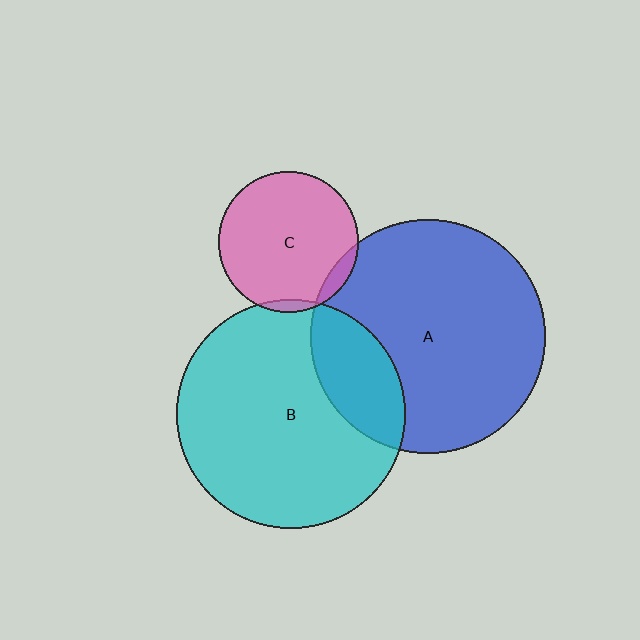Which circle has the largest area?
Circle A (blue).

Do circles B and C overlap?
Yes.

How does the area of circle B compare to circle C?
Approximately 2.7 times.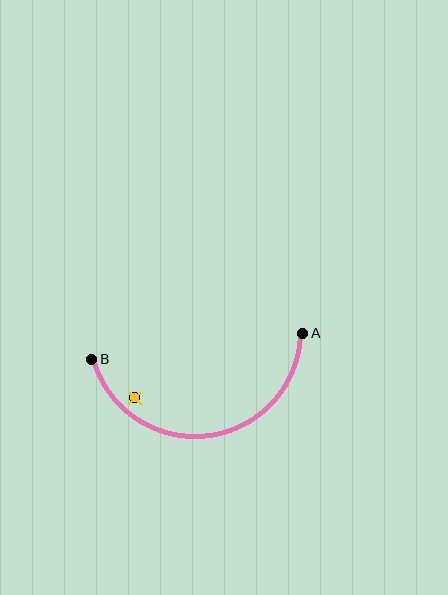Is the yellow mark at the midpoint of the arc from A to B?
No — the yellow mark does not lie on the arc at all. It sits slightly inside the curve.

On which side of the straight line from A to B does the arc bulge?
The arc bulges below the straight line connecting A and B.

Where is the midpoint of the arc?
The arc midpoint is the point on the curve farthest from the straight line joining A and B. It sits below that line.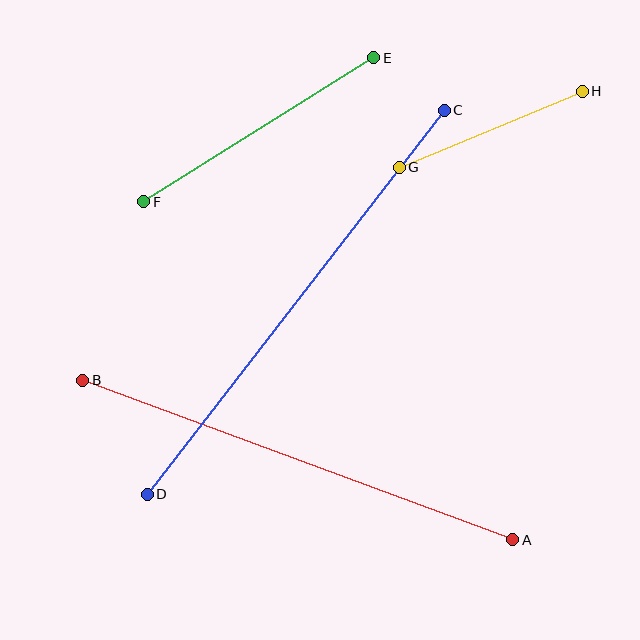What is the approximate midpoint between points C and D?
The midpoint is at approximately (296, 302) pixels.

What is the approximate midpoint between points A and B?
The midpoint is at approximately (298, 460) pixels.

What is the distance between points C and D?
The distance is approximately 485 pixels.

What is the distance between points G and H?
The distance is approximately 198 pixels.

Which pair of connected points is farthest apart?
Points C and D are farthest apart.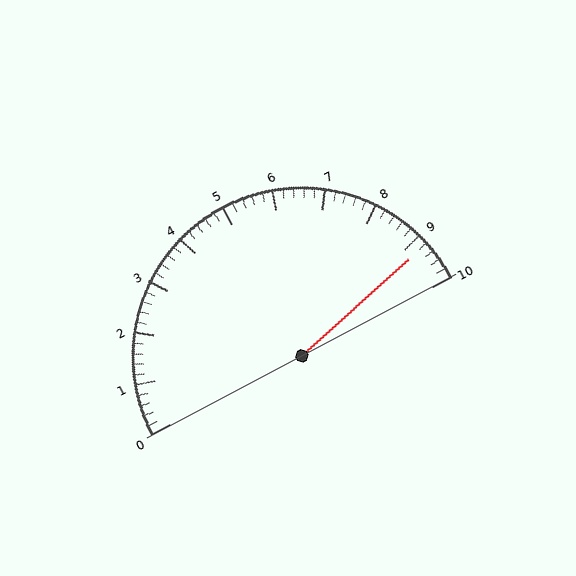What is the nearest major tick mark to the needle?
The nearest major tick mark is 9.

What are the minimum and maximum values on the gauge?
The gauge ranges from 0 to 10.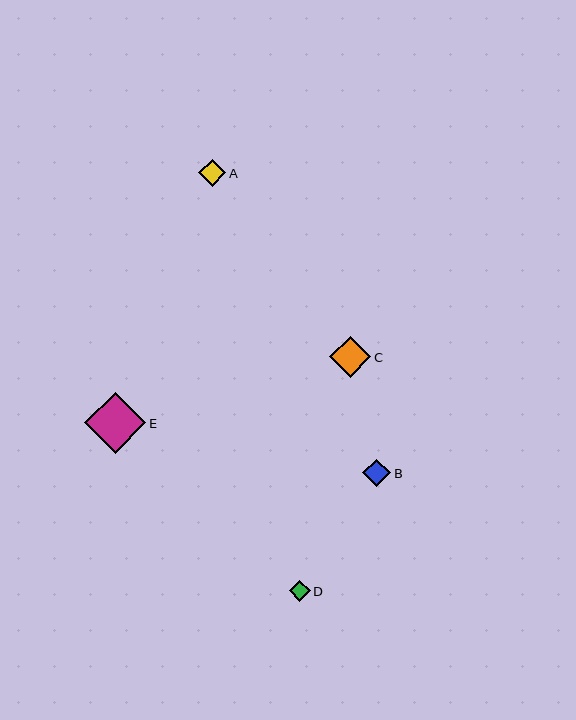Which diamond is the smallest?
Diamond D is the smallest with a size of approximately 21 pixels.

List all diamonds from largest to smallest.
From largest to smallest: E, C, B, A, D.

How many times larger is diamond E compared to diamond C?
Diamond E is approximately 1.5 times the size of diamond C.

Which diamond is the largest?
Diamond E is the largest with a size of approximately 61 pixels.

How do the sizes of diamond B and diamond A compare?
Diamond B and diamond A are approximately the same size.